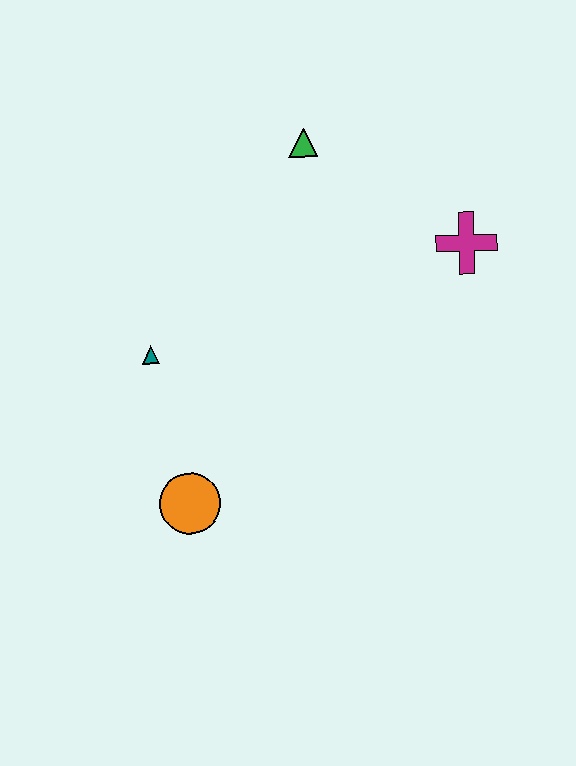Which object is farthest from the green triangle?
The orange circle is farthest from the green triangle.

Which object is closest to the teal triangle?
The orange circle is closest to the teal triangle.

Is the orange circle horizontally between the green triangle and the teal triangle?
Yes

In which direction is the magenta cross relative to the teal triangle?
The magenta cross is to the right of the teal triangle.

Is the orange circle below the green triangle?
Yes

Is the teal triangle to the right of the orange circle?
No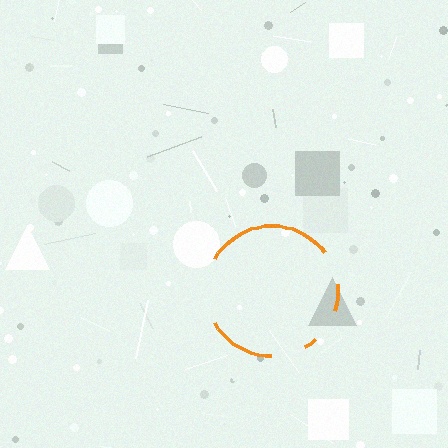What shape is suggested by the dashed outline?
The dashed outline suggests a circle.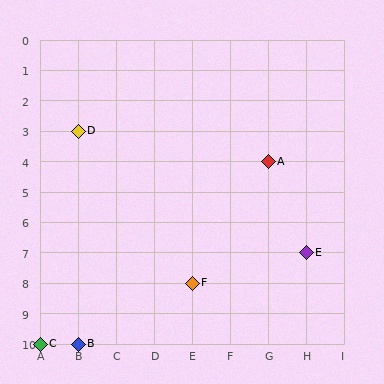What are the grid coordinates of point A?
Point A is at grid coordinates (G, 4).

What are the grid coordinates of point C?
Point C is at grid coordinates (A, 10).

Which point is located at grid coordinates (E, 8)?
Point F is at (E, 8).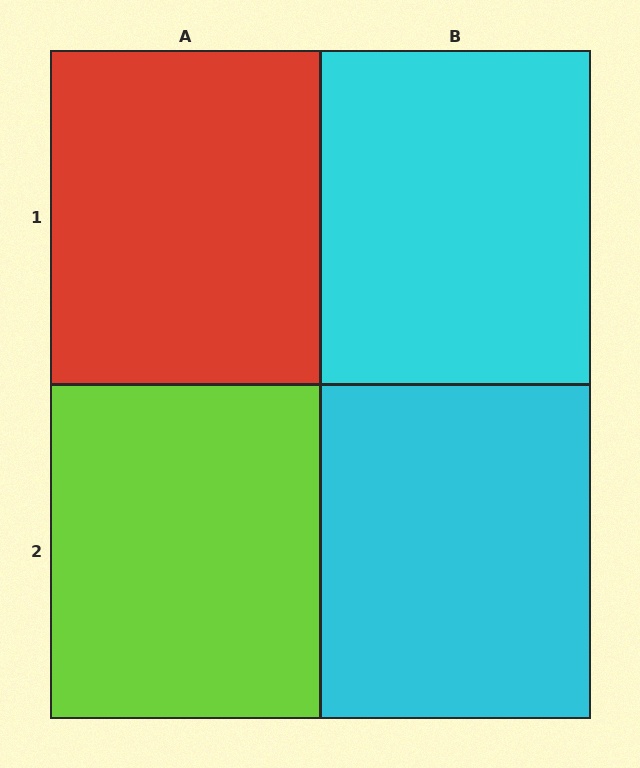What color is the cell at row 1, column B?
Cyan.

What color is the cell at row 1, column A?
Red.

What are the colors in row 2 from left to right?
Lime, cyan.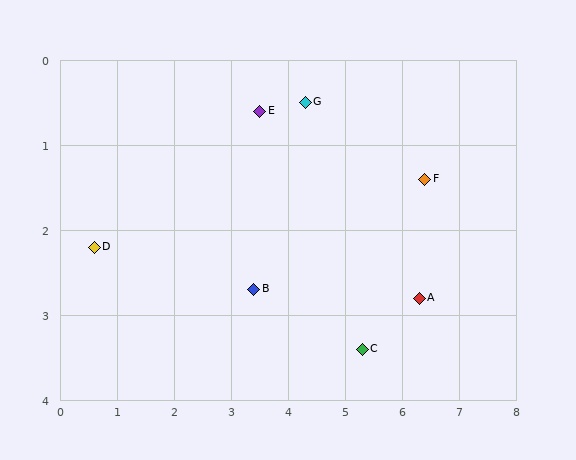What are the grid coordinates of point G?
Point G is at approximately (4.3, 0.5).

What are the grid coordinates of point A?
Point A is at approximately (6.3, 2.8).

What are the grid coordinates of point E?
Point E is at approximately (3.5, 0.6).